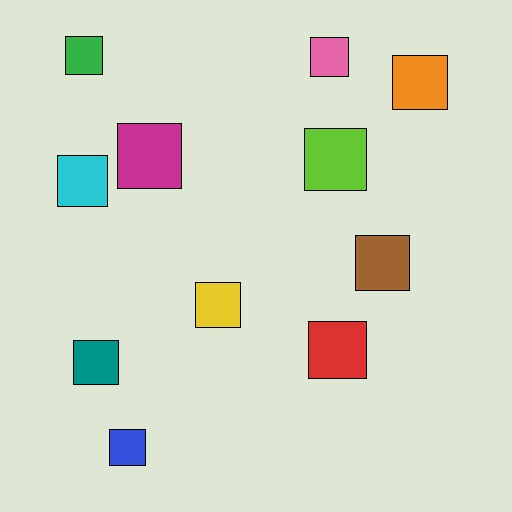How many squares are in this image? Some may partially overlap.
There are 11 squares.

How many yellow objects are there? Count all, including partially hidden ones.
There is 1 yellow object.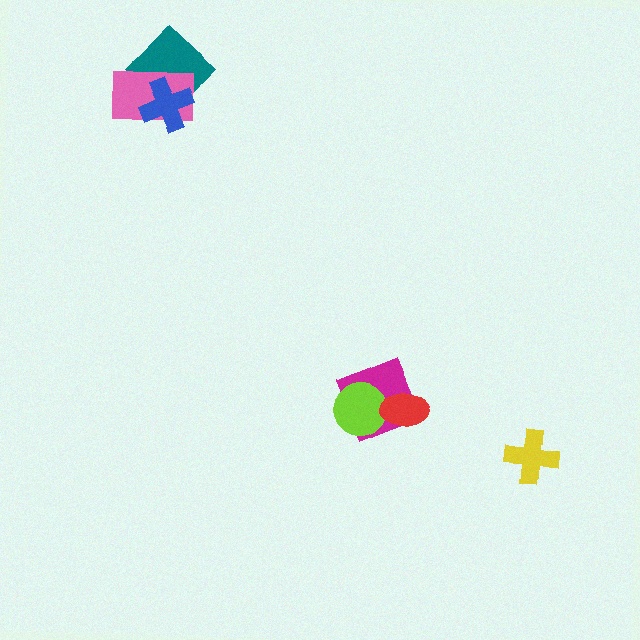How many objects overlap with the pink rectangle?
2 objects overlap with the pink rectangle.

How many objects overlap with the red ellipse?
2 objects overlap with the red ellipse.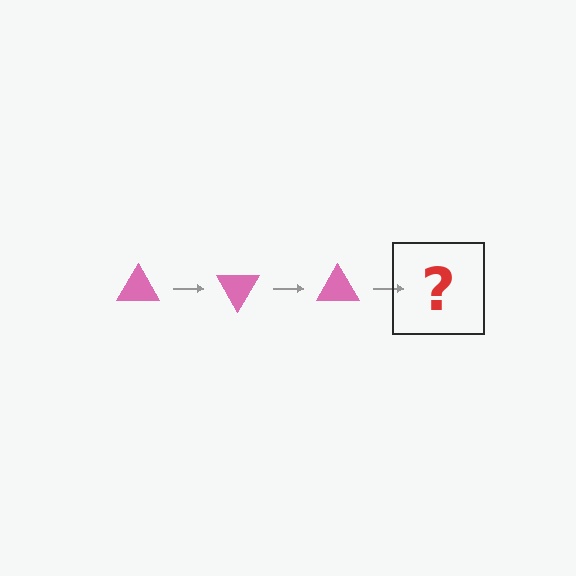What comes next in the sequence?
The next element should be a pink triangle rotated 180 degrees.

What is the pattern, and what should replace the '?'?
The pattern is that the triangle rotates 60 degrees each step. The '?' should be a pink triangle rotated 180 degrees.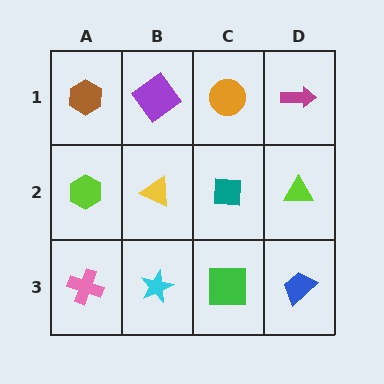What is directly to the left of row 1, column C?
A purple diamond.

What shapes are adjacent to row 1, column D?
A lime triangle (row 2, column D), an orange circle (row 1, column C).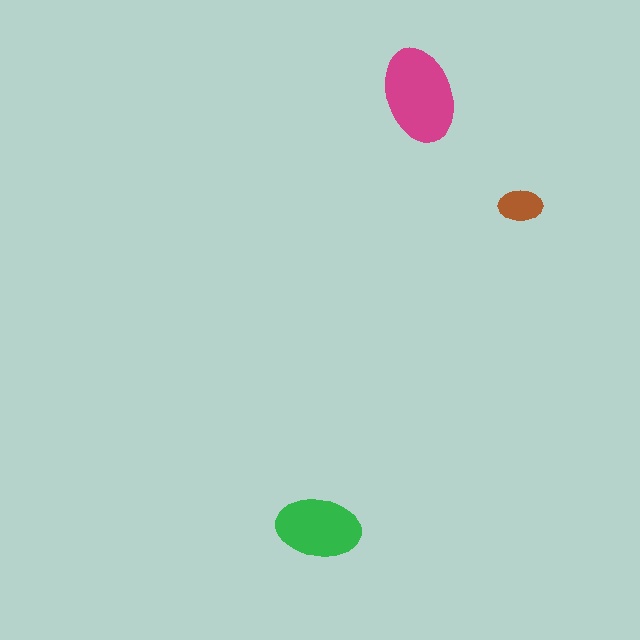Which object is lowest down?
The green ellipse is bottommost.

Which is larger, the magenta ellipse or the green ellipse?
The magenta one.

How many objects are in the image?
There are 3 objects in the image.